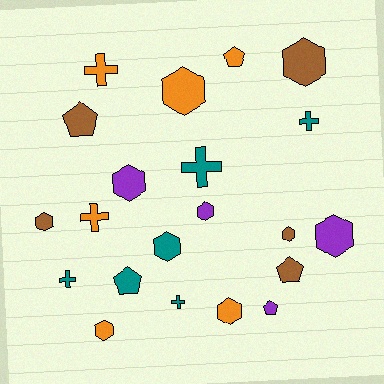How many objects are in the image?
There are 21 objects.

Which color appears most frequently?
Teal, with 6 objects.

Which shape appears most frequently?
Hexagon, with 10 objects.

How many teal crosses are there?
There are 4 teal crosses.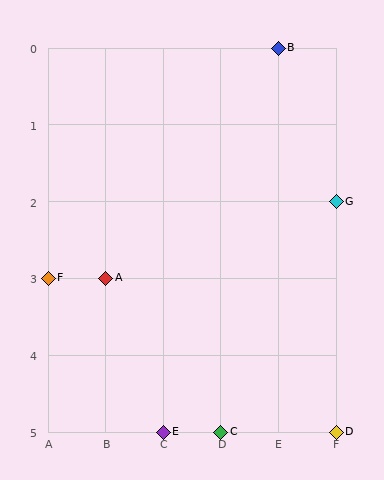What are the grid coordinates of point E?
Point E is at grid coordinates (C, 5).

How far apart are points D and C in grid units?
Points D and C are 2 columns apart.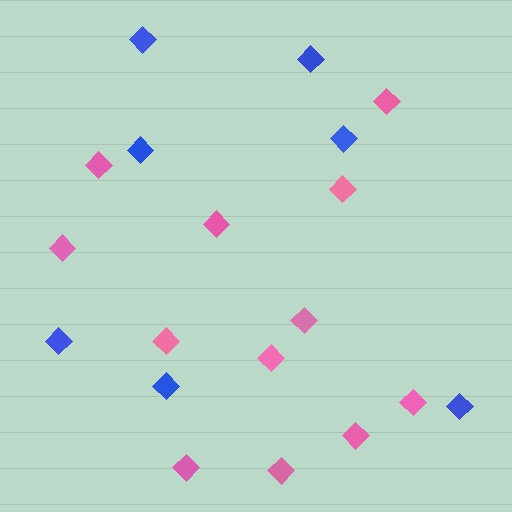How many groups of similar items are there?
There are 2 groups: one group of pink diamonds (12) and one group of blue diamonds (7).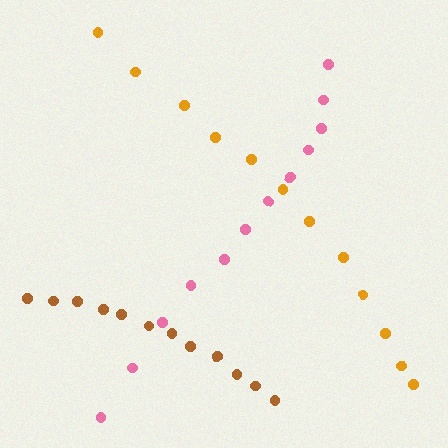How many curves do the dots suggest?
There are 3 distinct paths.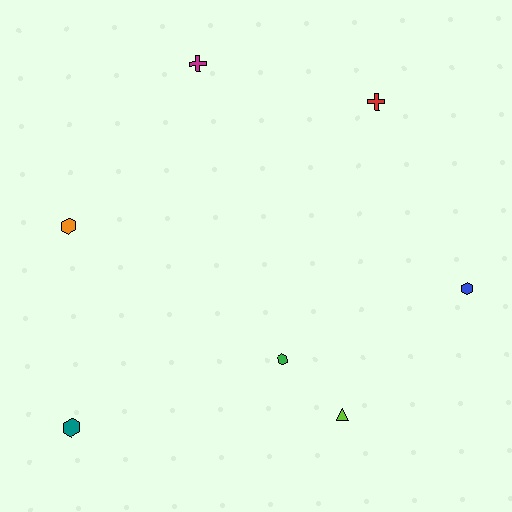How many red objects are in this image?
There is 1 red object.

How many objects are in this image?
There are 7 objects.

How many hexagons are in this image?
There are 4 hexagons.